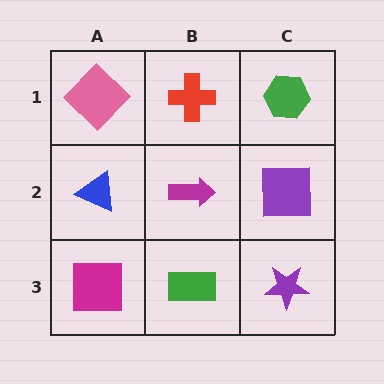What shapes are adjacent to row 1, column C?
A purple square (row 2, column C), a red cross (row 1, column B).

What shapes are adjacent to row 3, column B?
A magenta arrow (row 2, column B), a magenta square (row 3, column A), a purple star (row 3, column C).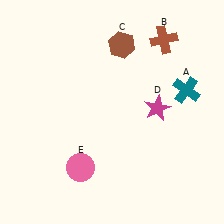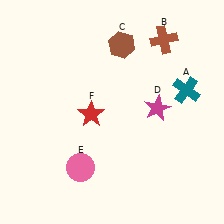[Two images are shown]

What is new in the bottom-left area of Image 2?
A red star (F) was added in the bottom-left area of Image 2.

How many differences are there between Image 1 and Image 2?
There is 1 difference between the two images.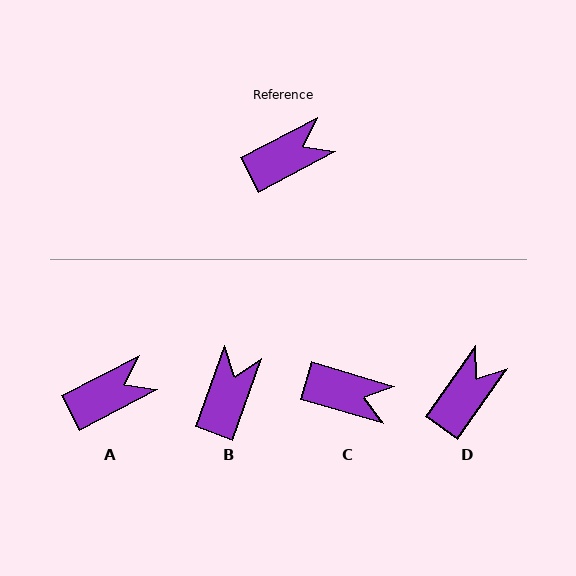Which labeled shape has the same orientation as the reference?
A.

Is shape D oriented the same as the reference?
No, it is off by about 27 degrees.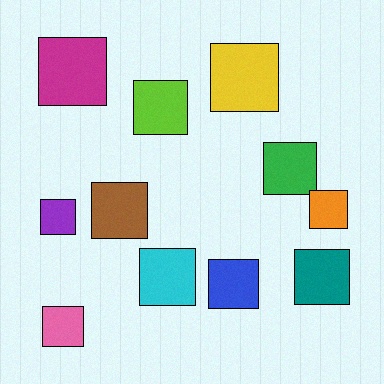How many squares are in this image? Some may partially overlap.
There are 11 squares.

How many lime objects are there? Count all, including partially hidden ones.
There is 1 lime object.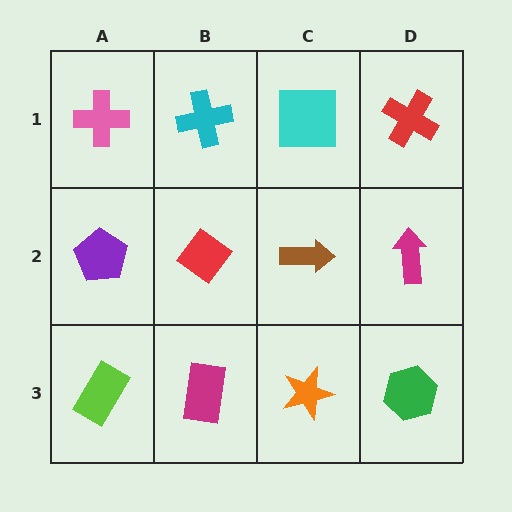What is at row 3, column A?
A lime rectangle.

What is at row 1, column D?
A red cross.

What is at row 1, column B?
A cyan cross.